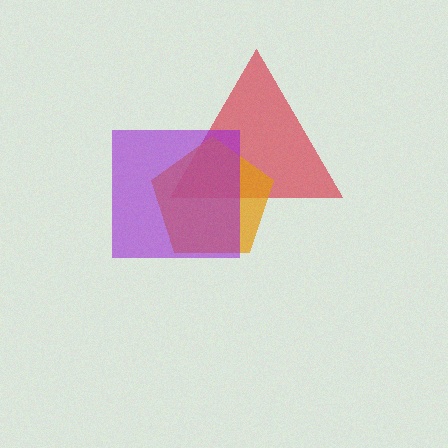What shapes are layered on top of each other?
The layered shapes are: a red triangle, an orange pentagon, a purple square.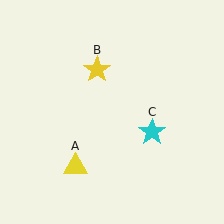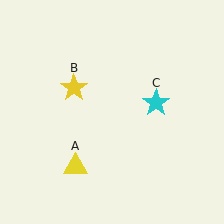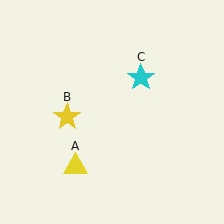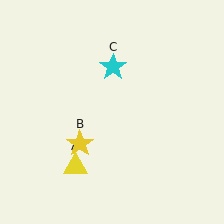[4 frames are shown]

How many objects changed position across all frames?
2 objects changed position: yellow star (object B), cyan star (object C).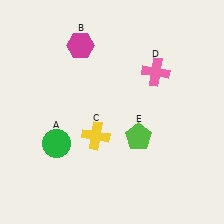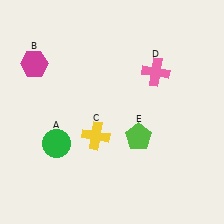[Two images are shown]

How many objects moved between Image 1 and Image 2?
1 object moved between the two images.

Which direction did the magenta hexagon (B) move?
The magenta hexagon (B) moved left.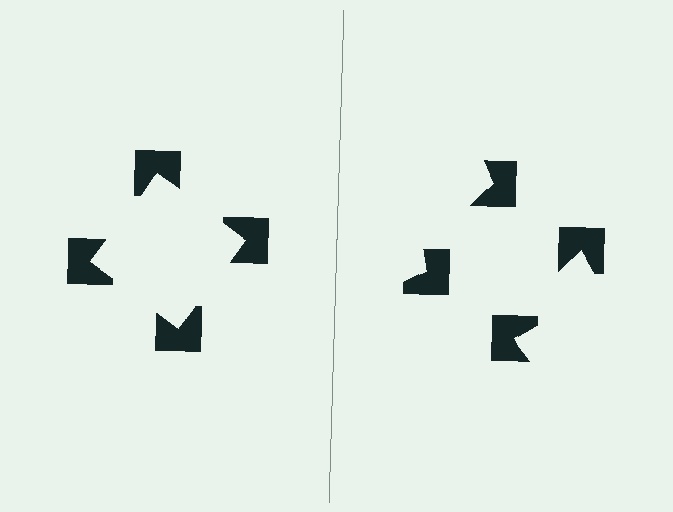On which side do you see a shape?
An illusory square appears on the left side. On the right side the wedge cuts are rotated, so no coherent shape forms.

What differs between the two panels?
The notched squares are positioned identically on both sides; only the wedge orientations differ. On the left they align to a square; on the right they are misaligned.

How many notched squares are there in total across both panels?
8 — 4 on each side.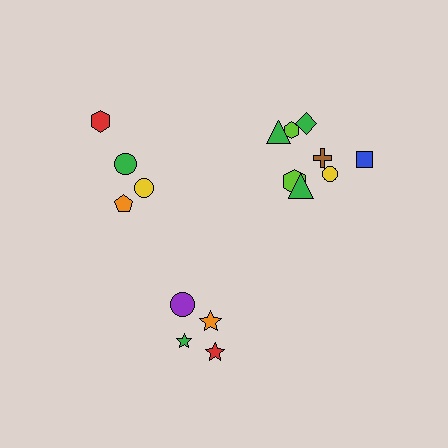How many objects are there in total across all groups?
There are 16 objects.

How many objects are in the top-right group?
There are 8 objects.